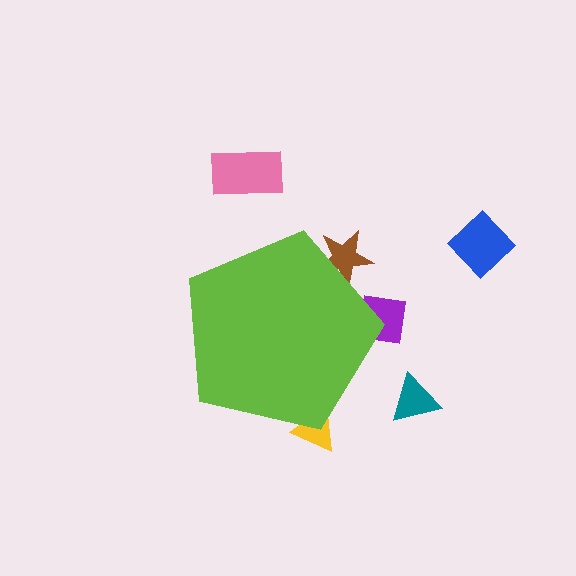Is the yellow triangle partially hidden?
Yes, the yellow triangle is partially hidden behind the lime pentagon.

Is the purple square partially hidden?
Yes, the purple square is partially hidden behind the lime pentagon.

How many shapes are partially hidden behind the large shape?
3 shapes are partially hidden.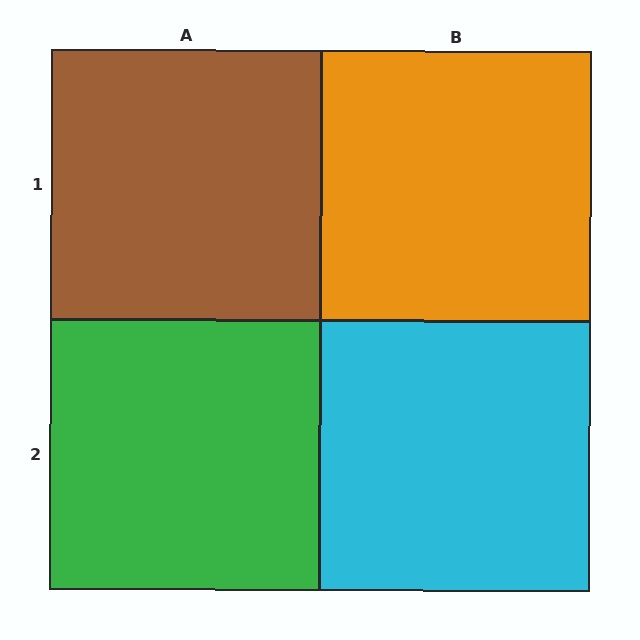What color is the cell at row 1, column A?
Brown.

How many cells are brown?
1 cell is brown.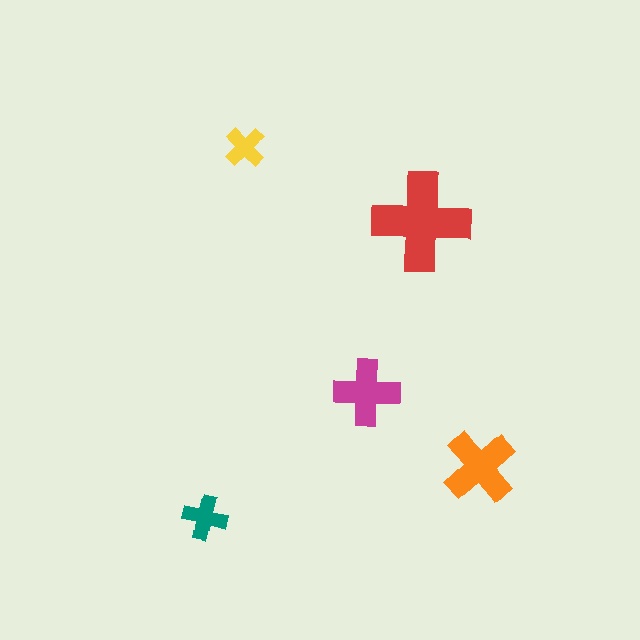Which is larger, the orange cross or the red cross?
The red one.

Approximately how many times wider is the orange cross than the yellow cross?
About 2 times wider.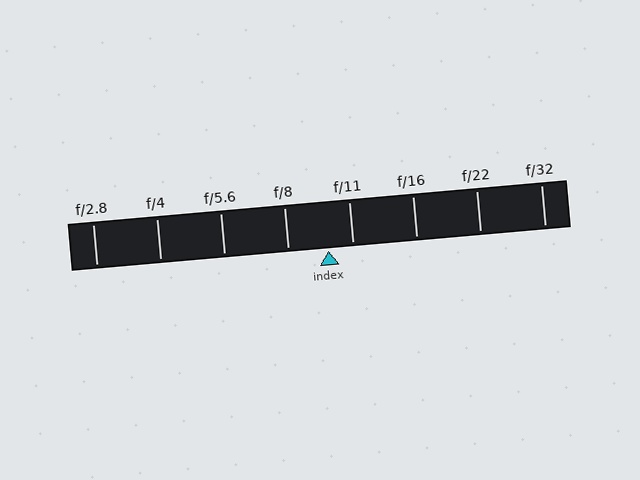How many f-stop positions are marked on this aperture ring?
There are 8 f-stop positions marked.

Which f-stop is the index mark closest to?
The index mark is closest to f/11.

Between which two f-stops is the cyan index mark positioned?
The index mark is between f/8 and f/11.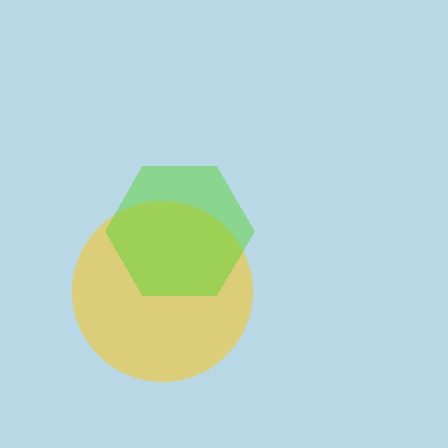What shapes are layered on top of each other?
The layered shapes are: a yellow circle, a lime hexagon.